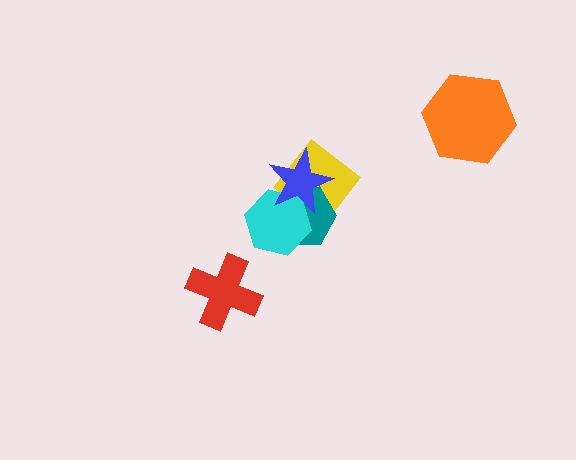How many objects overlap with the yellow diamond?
3 objects overlap with the yellow diamond.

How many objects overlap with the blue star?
3 objects overlap with the blue star.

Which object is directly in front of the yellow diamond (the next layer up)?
The teal hexagon is directly in front of the yellow diamond.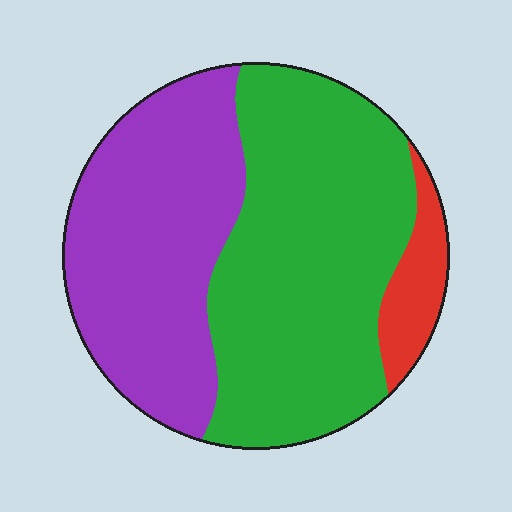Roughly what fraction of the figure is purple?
Purple takes up about two fifths (2/5) of the figure.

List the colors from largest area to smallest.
From largest to smallest: green, purple, red.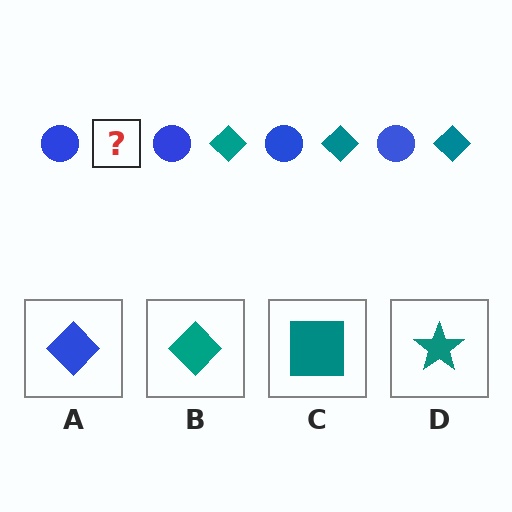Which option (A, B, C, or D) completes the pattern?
B.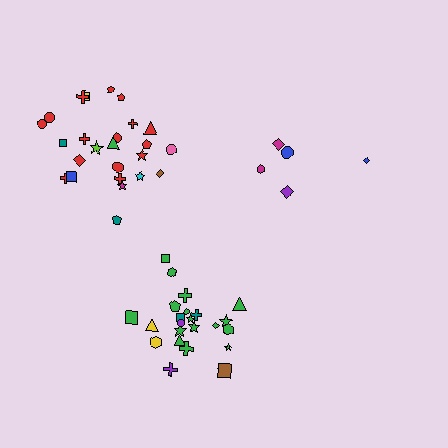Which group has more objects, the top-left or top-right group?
The top-left group.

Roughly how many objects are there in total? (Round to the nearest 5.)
Roughly 55 objects in total.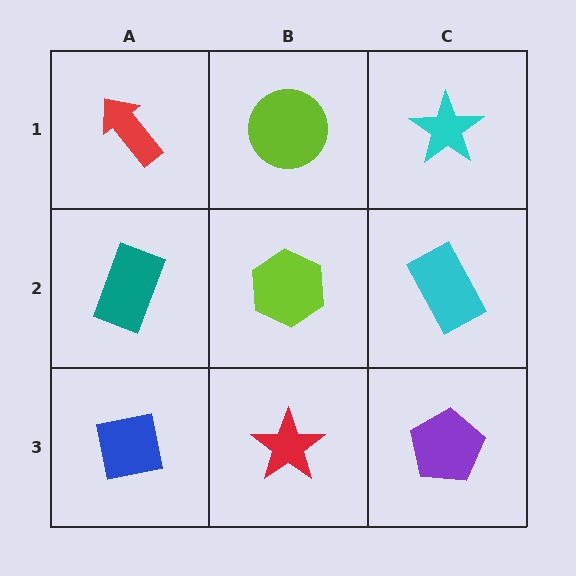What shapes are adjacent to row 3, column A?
A teal rectangle (row 2, column A), a red star (row 3, column B).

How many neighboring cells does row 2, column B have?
4.